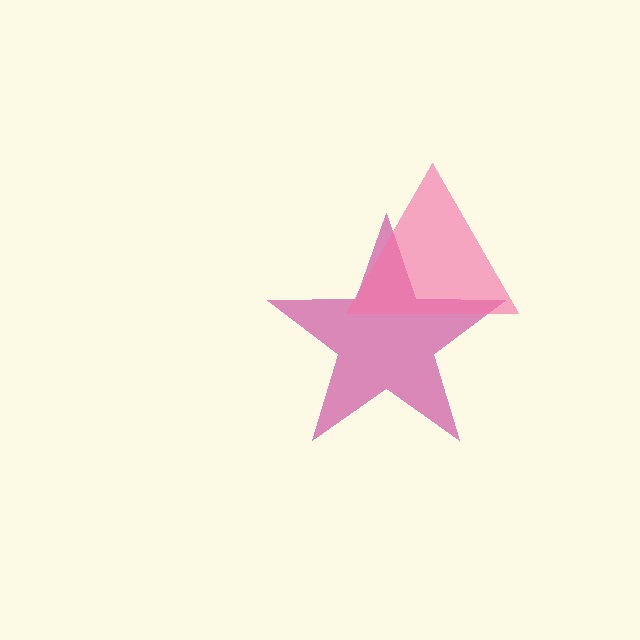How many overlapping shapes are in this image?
There are 2 overlapping shapes in the image.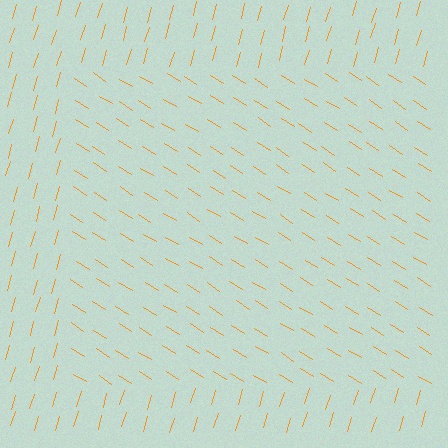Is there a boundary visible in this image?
Yes, there is a texture boundary formed by a change in line orientation.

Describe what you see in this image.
The image is filled with small orange line segments. A rectangle region in the image has lines oriented differently from the surrounding lines, creating a visible texture boundary.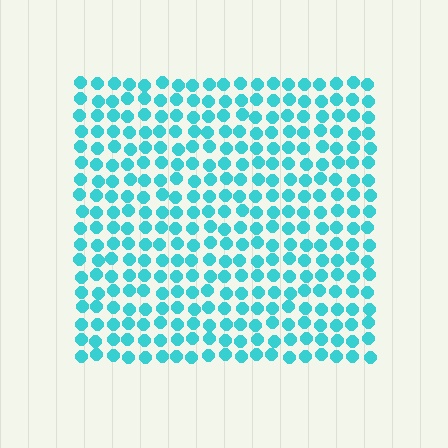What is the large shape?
The large shape is a square.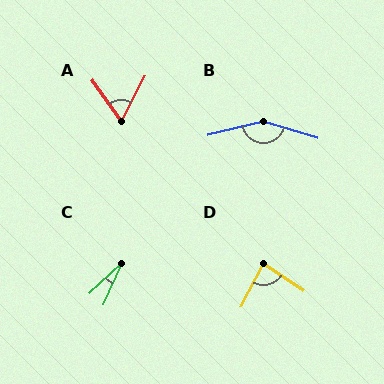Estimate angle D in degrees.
Approximately 84 degrees.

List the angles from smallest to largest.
C (23°), A (63°), D (84°), B (150°).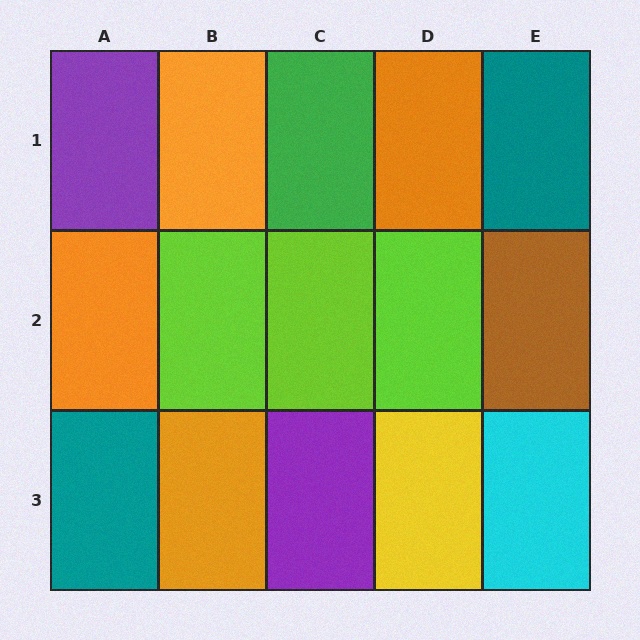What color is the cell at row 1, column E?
Teal.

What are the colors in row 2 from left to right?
Orange, lime, lime, lime, brown.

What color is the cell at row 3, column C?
Purple.